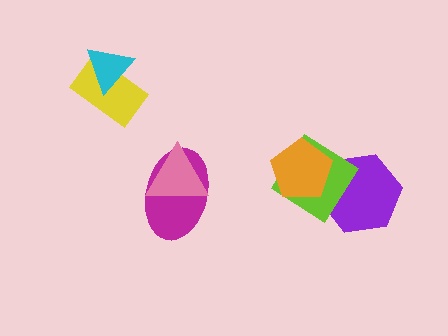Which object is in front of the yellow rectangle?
The cyan triangle is in front of the yellow rectangle.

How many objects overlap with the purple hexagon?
2 objects overlap with the purple hexagon.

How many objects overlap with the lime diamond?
2 objects overlap with the lime diamond.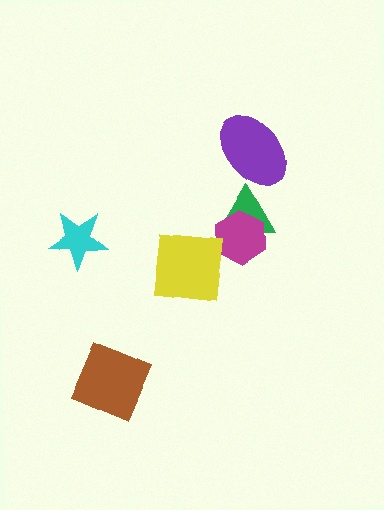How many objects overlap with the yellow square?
0 objects overlap with the yellow square.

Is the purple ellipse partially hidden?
Yes, it is partially covered by another shape.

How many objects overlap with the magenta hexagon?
1 object overlaps with the magenta hexagon.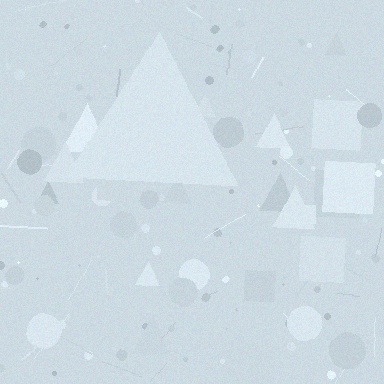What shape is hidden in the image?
A triangle is hidden in the image.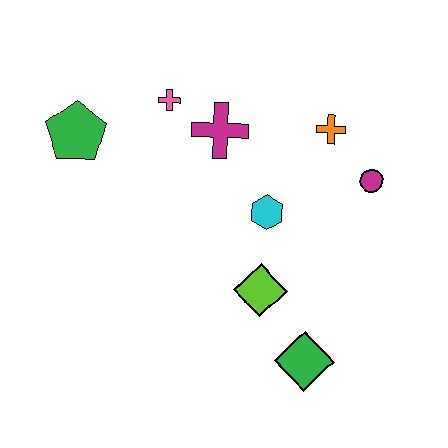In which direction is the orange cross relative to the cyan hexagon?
The orange cross is above the cyan hexagon.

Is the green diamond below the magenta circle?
Yes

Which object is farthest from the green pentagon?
The green diamond is farthest from the green pentagon.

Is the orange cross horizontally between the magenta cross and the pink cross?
No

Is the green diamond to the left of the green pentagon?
No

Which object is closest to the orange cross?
The magenta circle is closest to the orange cross.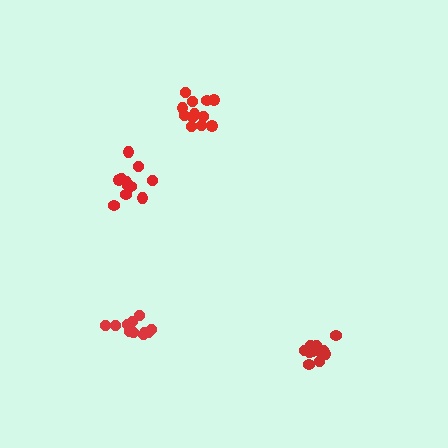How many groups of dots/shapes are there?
There are 4 groups.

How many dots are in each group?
Group 1: 12 dots, Group 2: 11 dots, Group 3: 11 dots, Group 4: 12 dots (46 total).